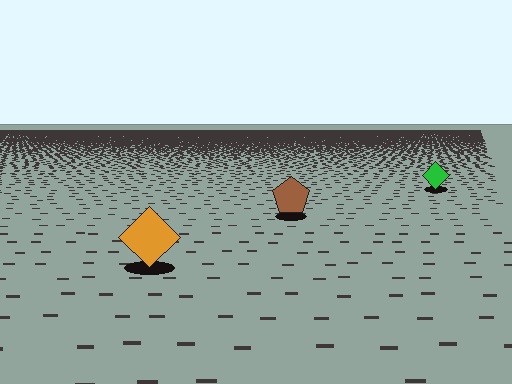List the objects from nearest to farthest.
From nearest to farthest: the orange diamond, the brown pentagon, the green diamond.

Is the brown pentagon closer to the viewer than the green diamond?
Yes. The brown pentagon is closer — you can tell from the texture gradient: the ground texture is coarser near it.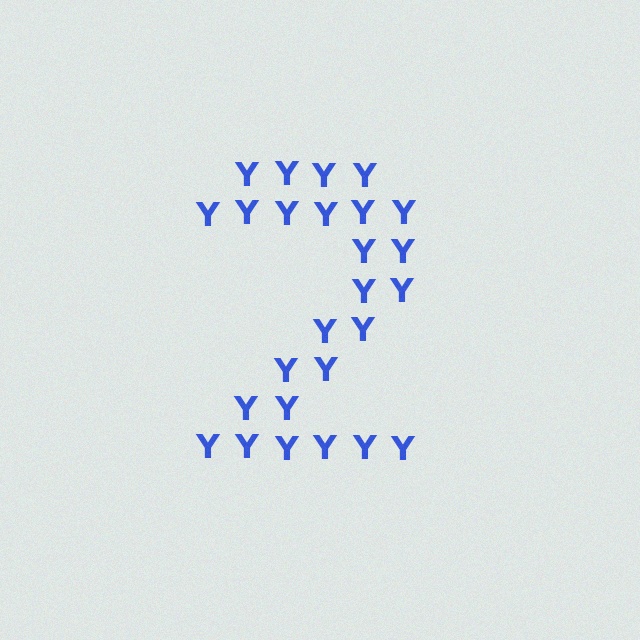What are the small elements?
The small elements are letter Y's.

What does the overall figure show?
The overall figure shows the digit 2.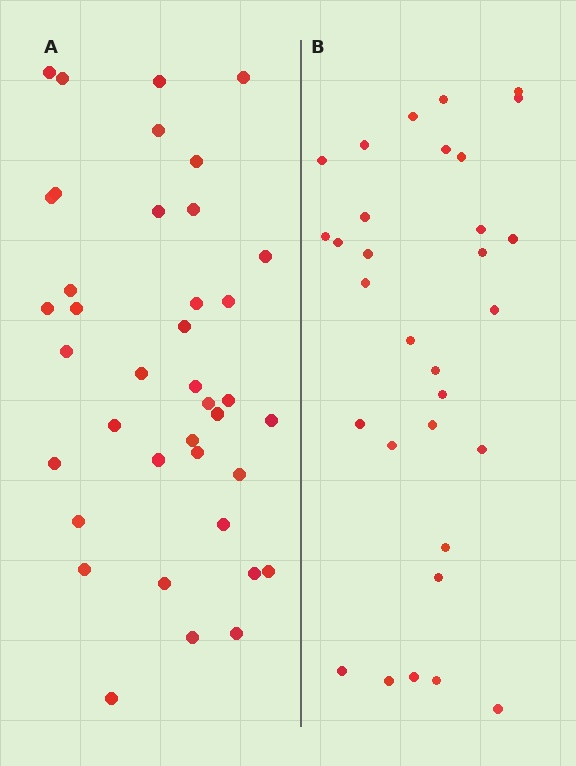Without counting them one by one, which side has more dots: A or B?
Region A (the left region) has more dots.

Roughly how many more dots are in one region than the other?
Region A has roughly 8 or so more dots than region B.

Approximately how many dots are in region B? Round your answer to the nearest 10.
About 30 dots. (The exact count is 31, which rounds to 30.)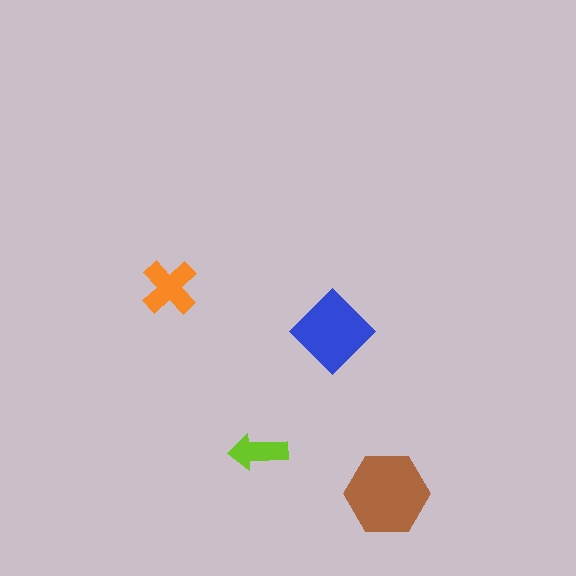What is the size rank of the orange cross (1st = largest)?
3rd.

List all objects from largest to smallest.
The brown hexagon, the blue diamond, the orange cross, the lime arrow.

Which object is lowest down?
The brown hexagon is bottommost.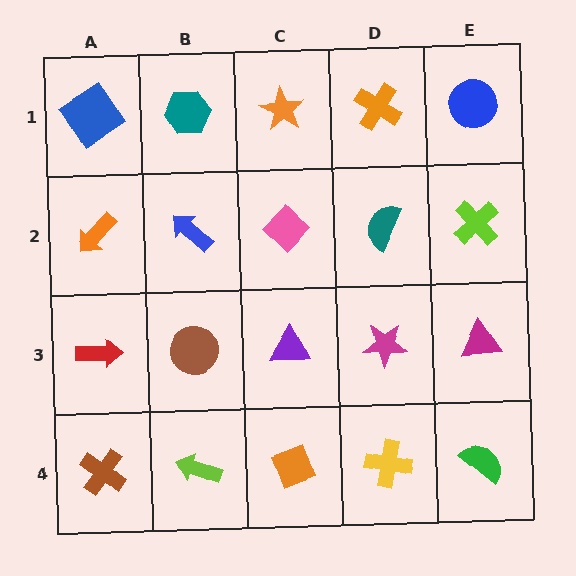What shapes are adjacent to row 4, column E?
A magenta triangle (row 3, column E), a yellow cross (row 4, column D).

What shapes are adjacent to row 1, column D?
A teal semicircle (row 2, column D), an orange star (row 1, column C), a blue circle (row 1, column E).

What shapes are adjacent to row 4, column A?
A red arrow (row 3, column A), a lime arrow (row 4, column B).